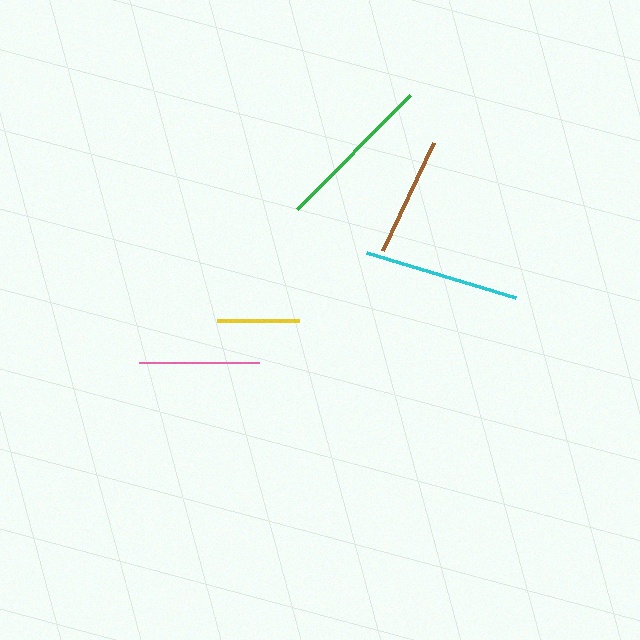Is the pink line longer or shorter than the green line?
The green line is longer than the pink line.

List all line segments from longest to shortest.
From longest to shortest: green, cyan, pink, brown, yellow.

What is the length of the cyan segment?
The cyan segment is approximately 155 pixels long.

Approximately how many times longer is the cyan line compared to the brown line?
The cyan line is approximately 1.3 times the length of the brown line.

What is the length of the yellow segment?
The yellow segment is approximately 82 pixels long.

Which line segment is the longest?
The green line is the longest at approximately 160 pixels.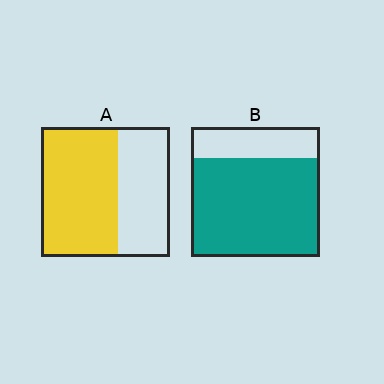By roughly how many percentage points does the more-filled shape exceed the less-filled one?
By roughly 15 percentage points (B over A).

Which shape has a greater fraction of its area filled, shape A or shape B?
Shape B.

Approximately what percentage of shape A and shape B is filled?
A is approximately 60% and B is approximately 75%.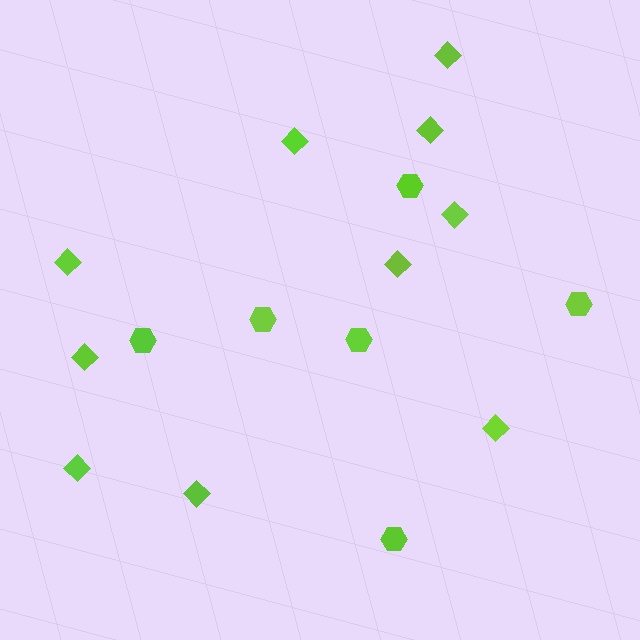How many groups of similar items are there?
There are 2 groups: one group of hexagons (6) and one group of diamonds (10).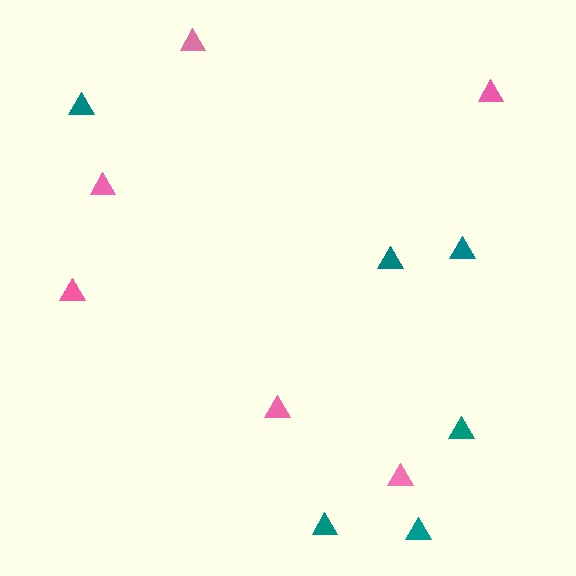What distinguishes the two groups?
There are 2 groups: one group of teal triangles (6) and one group of pink triangles (6).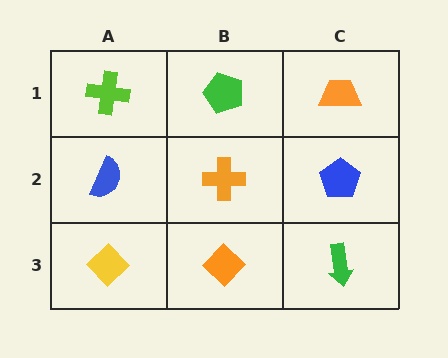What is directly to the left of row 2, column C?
An orange cross.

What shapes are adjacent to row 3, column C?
A blue pentagon (row 2, column C), an orange diamond (row 3, column B).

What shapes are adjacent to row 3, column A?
A blue semicircle (row 2, column A), an orange diamond (row 3, column B).